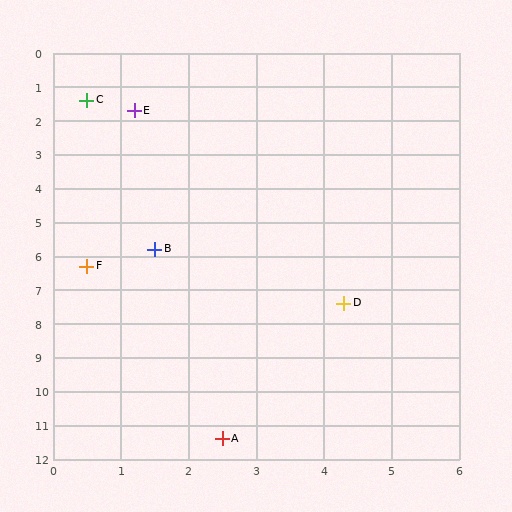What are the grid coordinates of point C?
Point C is at approximately (0.5, 1.4).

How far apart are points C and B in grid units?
Points C and B are about 4.5 grid units apart.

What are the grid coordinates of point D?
Point D is at approximately (4.3, 7.4).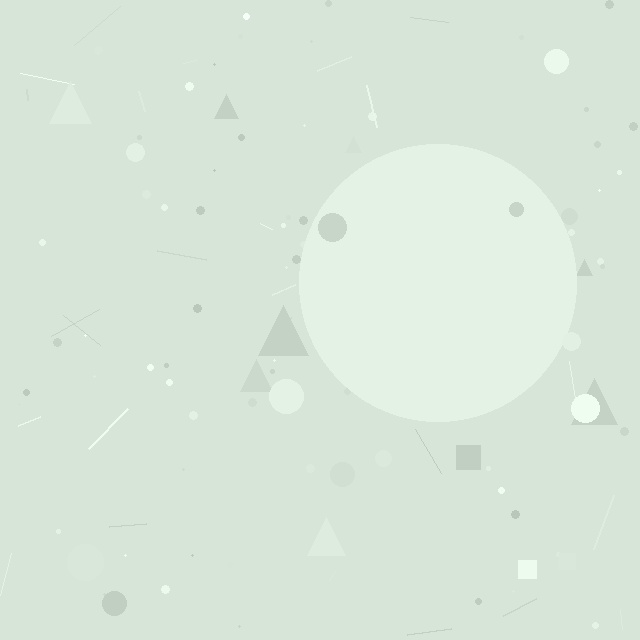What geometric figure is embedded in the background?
A circle is embedded in the background.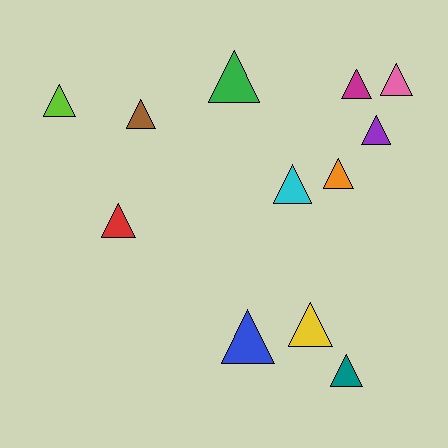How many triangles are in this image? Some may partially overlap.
There are 12 triangles.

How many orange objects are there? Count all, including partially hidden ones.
There is 1 orange object.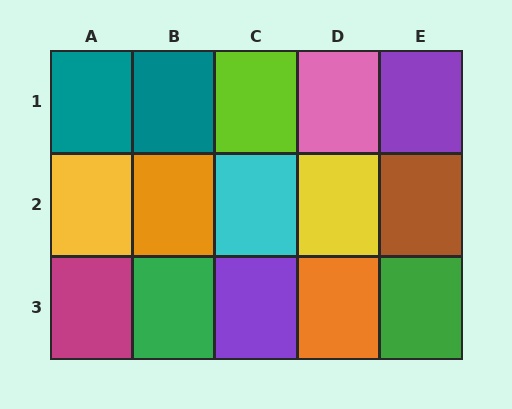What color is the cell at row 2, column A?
Yellow.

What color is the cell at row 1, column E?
Purple.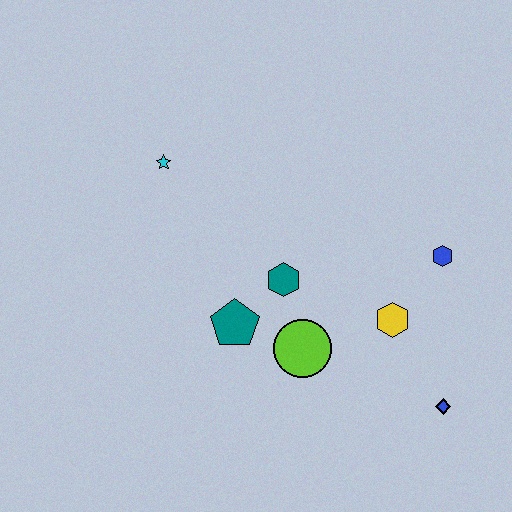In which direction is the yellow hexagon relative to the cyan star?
The yellow hexagon is to the right of the cyan star.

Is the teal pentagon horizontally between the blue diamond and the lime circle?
No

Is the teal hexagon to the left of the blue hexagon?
Yes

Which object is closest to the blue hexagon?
The yellow hexagon is closest to the blue hexagon.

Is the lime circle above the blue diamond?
Yes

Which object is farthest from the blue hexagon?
The cyan star is farthest from the blue hexagon.